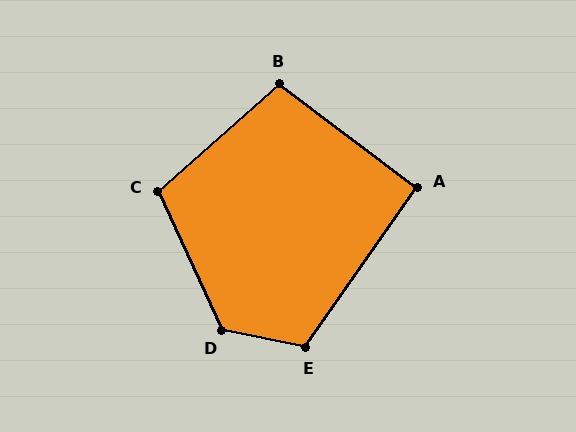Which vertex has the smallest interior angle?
A, at approximately 92 degrees.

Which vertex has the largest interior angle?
D, at approximately 126 degrees.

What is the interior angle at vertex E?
Approximately 114 degrees (obtuse).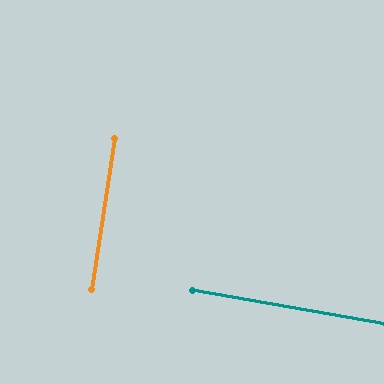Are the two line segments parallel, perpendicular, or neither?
Perpendicular — they meet at approximately 89°.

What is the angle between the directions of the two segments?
Approximately 89 degrees.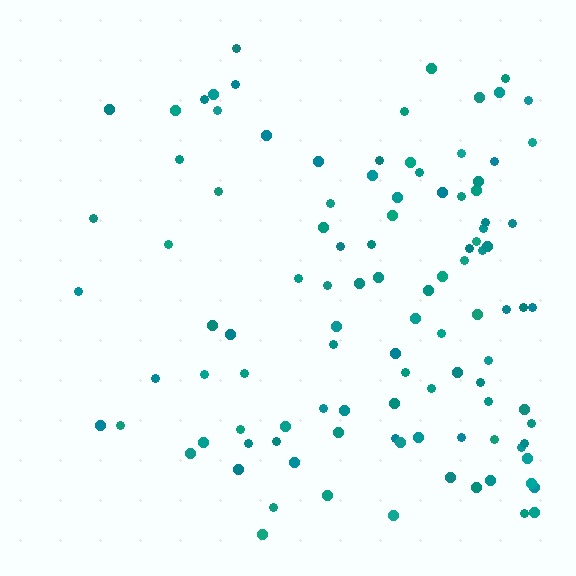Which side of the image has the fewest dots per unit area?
The left.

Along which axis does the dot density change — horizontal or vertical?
Horizontal.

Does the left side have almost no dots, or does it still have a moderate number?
Still a moderate number, just noticeably fewer than the right.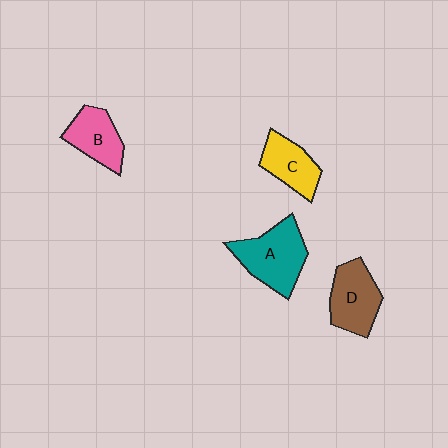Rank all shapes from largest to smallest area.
From largest to smallest: A (teal), D (brown), B (pink), C (yellow).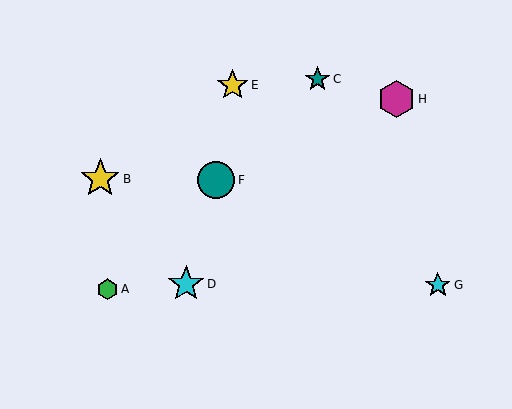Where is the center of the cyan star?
The center of the cyan star is at (186, 284).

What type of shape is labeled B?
Shape B is a yellow star.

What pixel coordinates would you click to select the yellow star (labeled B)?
Click at (100, 179) to select the yellow star B.